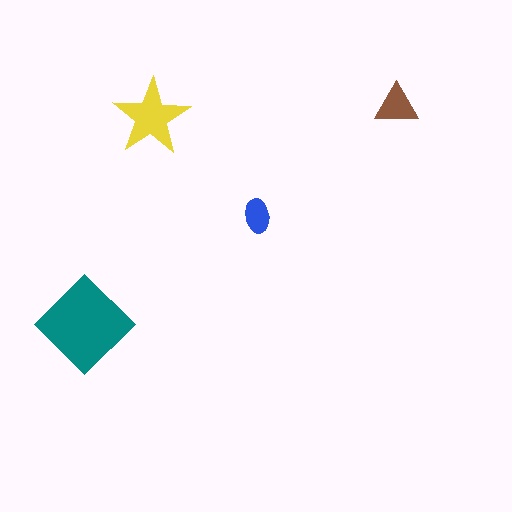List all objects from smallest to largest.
The blue ellipse, the brown triangle, the yellow star, the teal diamond.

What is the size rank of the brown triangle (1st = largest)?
3rd.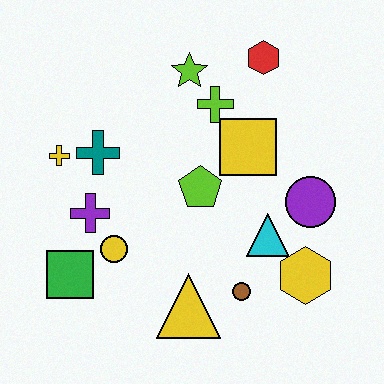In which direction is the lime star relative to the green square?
The lime star is above the green square.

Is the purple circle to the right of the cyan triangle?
Yes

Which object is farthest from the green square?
The red hexagon is farthest from the green square.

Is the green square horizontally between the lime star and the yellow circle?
No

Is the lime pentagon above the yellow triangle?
Yes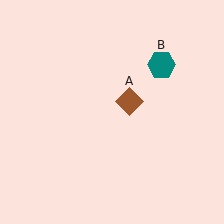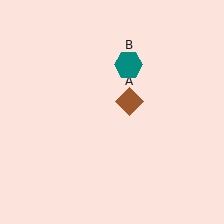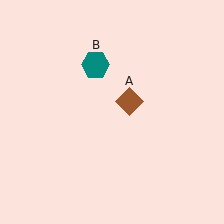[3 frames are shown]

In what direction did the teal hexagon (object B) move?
The teal hexagon (object B) moved left.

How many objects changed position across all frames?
1 object changed position: teal hexagon (object B).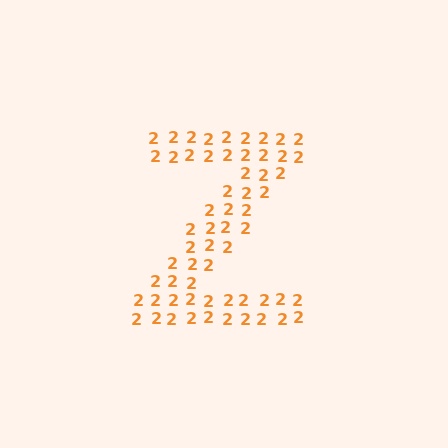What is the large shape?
The large shape is the letter Z.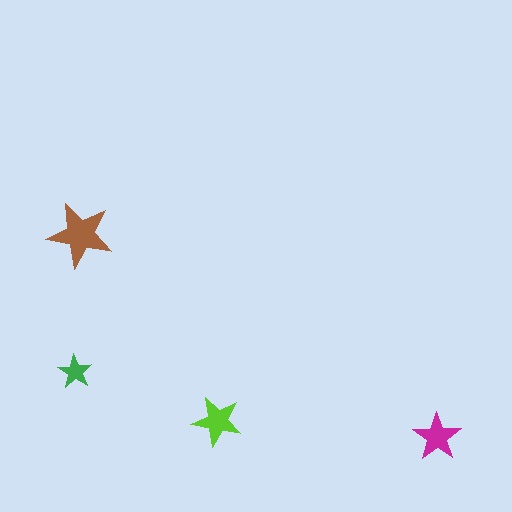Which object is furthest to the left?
The green star is leftmost.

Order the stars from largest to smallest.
the brown one, the lime one, the magenta one, the green one.